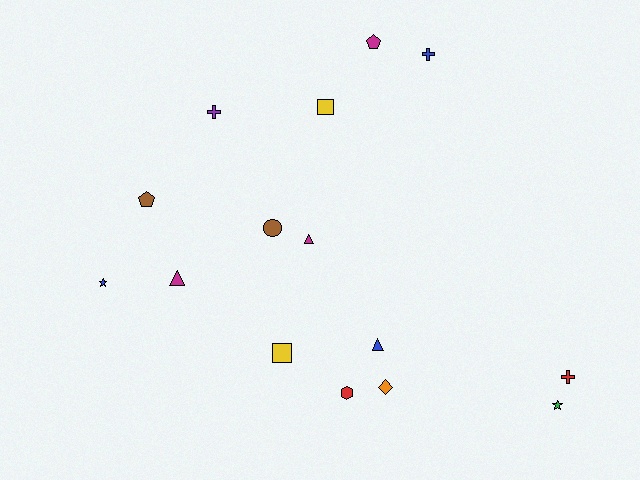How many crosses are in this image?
There are 3 crosses.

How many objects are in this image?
There are 15 objects.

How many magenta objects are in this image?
There are 3 magenta objects.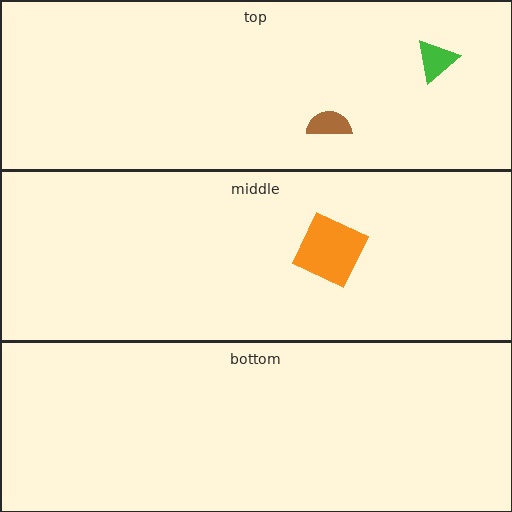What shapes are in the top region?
The brown semicircle, the green triangle.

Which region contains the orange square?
The middle region.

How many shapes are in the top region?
2.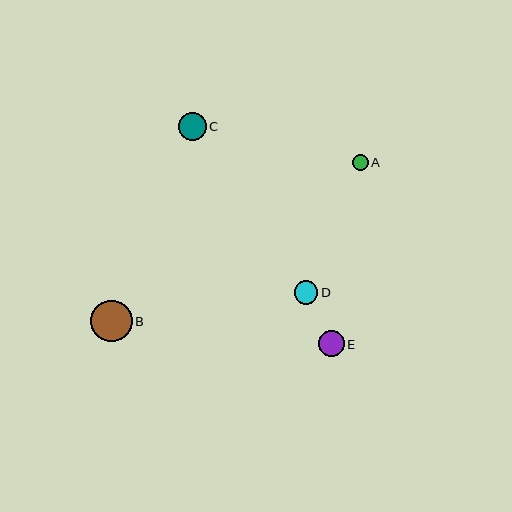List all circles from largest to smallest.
From largest to smallest: B, C, E, D, A.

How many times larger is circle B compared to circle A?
Circle B is approximately 2.6 times the size of circle A.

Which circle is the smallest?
Circle A is the smallest with a size of approximately 16 pixels.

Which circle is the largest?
Circle B is the largest with a size of approximately 42 pixels.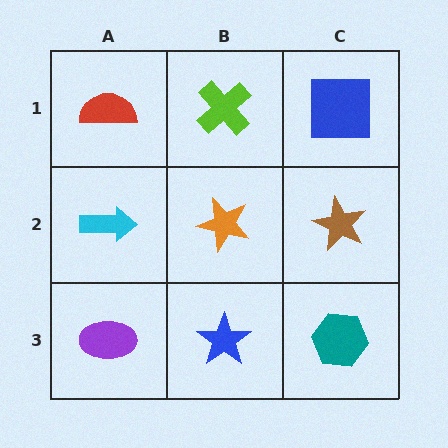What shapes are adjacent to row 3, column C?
A brown star (row 2, column C), a blue star (row 3, column B).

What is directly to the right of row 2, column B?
A brown star.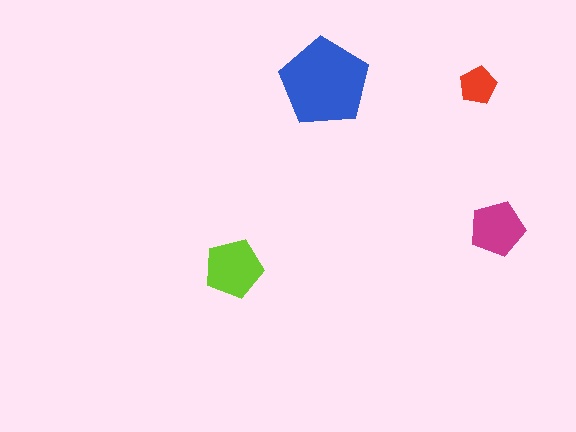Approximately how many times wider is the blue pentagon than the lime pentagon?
About 1.5 times wider.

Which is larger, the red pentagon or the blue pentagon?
The blue one.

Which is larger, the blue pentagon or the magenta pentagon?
The blue one.